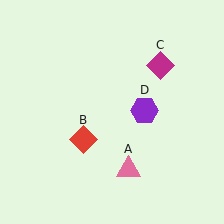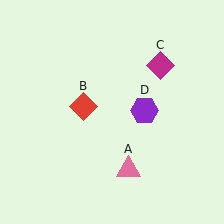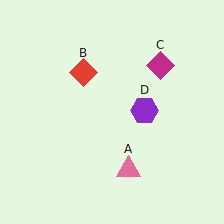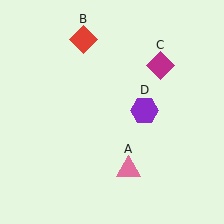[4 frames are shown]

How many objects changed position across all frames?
1 object changed position: red diamond (object B).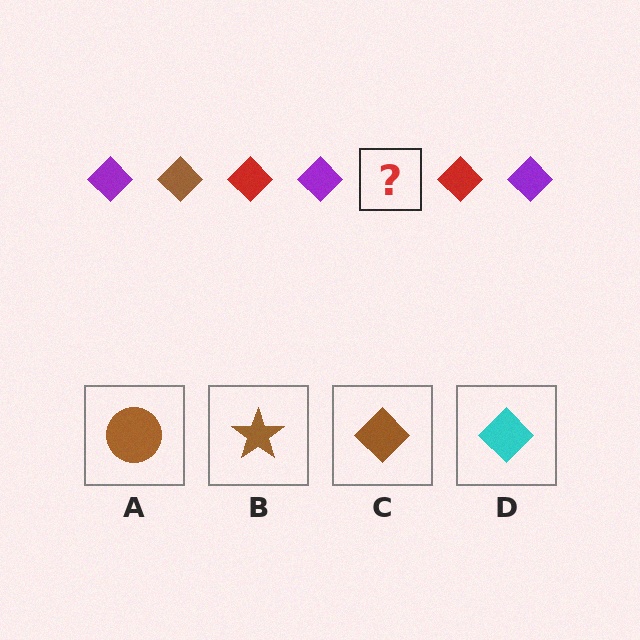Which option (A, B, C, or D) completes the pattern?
C.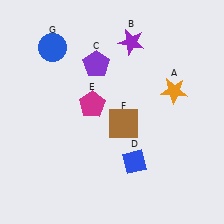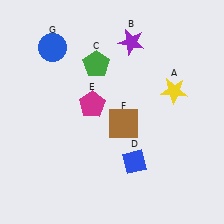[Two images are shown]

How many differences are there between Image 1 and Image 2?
There are 2 differences between the two images.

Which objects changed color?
A changed from orange to yellow. C changed from purple to green.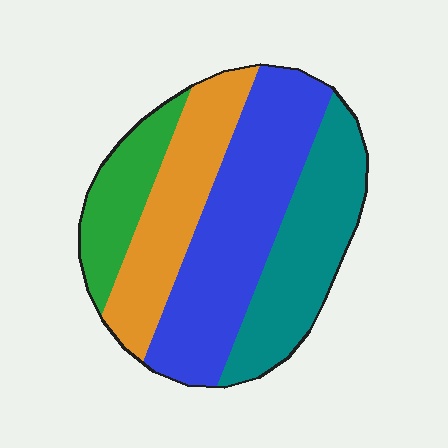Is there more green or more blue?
Blue.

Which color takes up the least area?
Green, at roughly 15%.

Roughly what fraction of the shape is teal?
Teal takes up between a quarter and a half of the shape.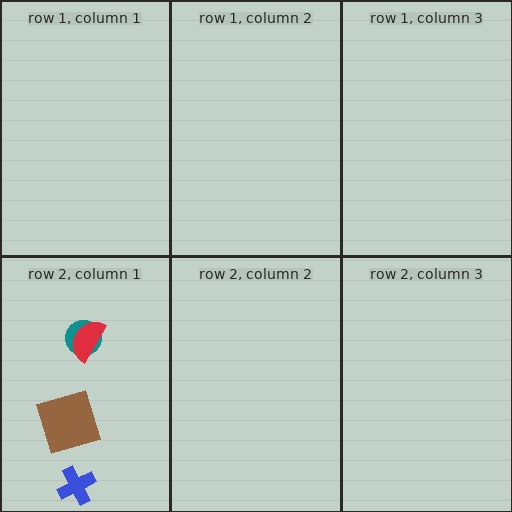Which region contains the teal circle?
The row 2, column 1 region.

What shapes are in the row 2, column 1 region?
The teal circle, the blue cross, the brown square, the red semicircle.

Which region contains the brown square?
The row 2, column 1 region.